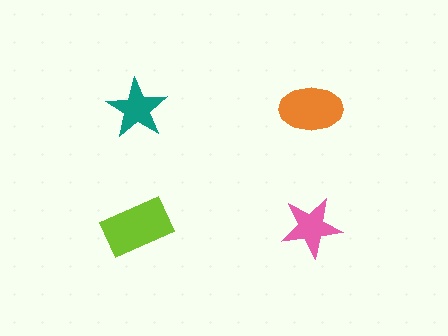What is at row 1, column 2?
An orange ellipse.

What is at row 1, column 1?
A teal star.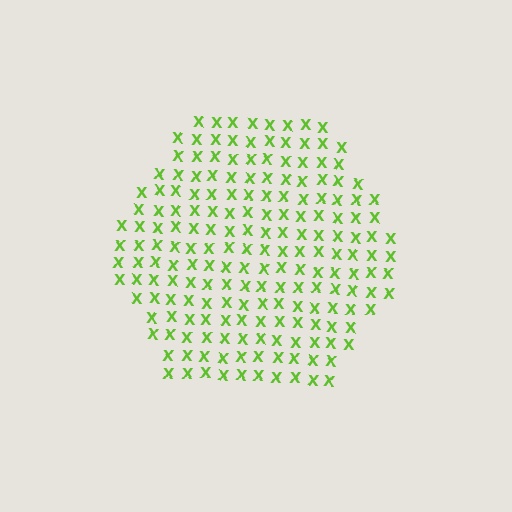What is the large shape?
The large shape is a hexagon.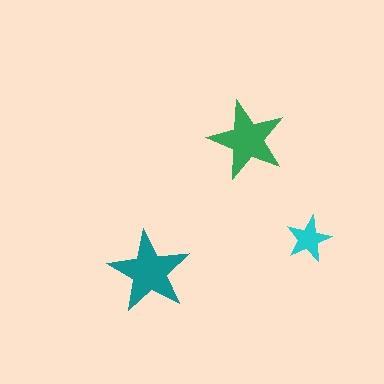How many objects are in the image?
There are 3 objects in the image.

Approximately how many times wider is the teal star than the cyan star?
About 2 times wider.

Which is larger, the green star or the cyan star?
The green one.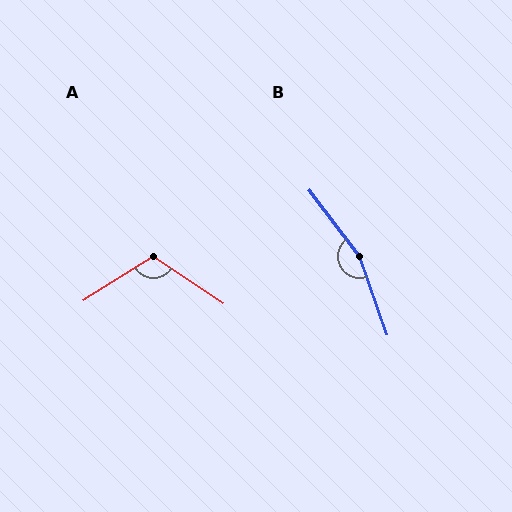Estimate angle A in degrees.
Approximately 114 degrees.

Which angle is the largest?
B, at approximately 162 degrees.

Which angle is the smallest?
A, at approximately 114 degrees.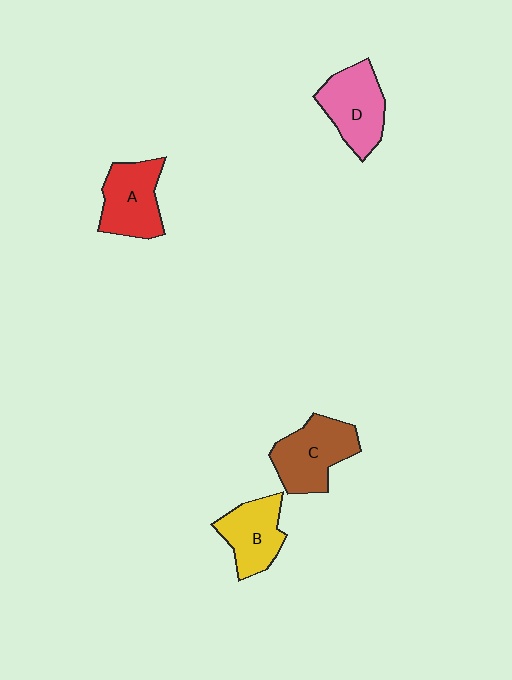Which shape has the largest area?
Shape C (brown).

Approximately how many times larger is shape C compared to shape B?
Approximately 1.2 times.